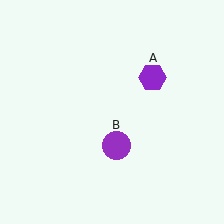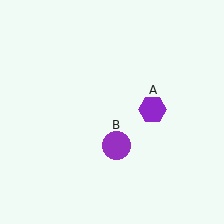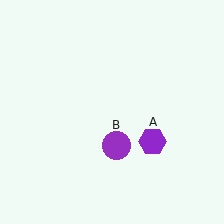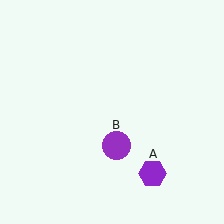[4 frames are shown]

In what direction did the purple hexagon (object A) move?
The purple hexagon (object A) moved down.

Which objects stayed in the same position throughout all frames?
Purple circle (object B) remained stationary.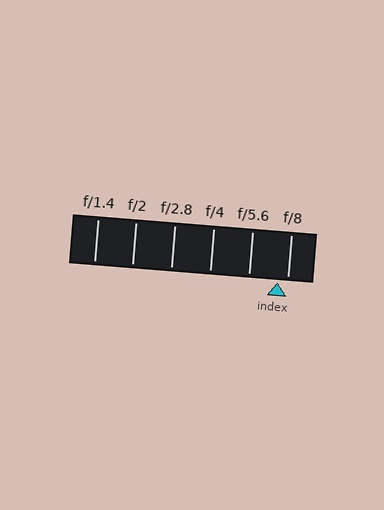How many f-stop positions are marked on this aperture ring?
There are 6 f-stop positions marked.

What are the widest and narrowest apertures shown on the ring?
The widest aperture shown is f/1.4 and the narrowest is f/8.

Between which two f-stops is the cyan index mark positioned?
The index mark is between f/5.6 and f/8.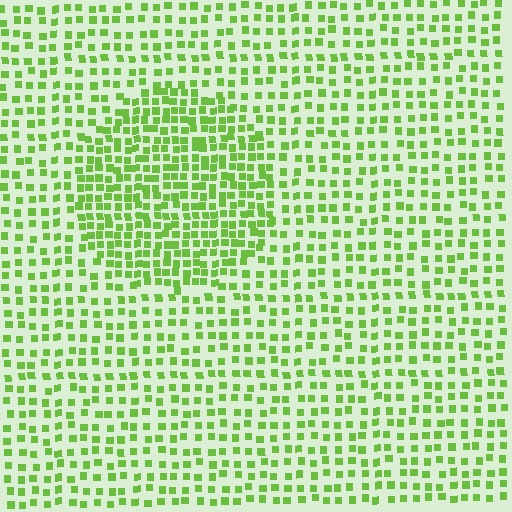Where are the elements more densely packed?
The elements are more densely packed inside the circle boundary.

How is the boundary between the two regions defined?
The boundary is defined by a change in element density (approximately 1.8x ratio). All elements are the same color, size, and shape.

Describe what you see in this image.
The image contains small lime elements arranged at two different densities. A circle-shaped region is visible where the elements are more densely packed than the surrounding area.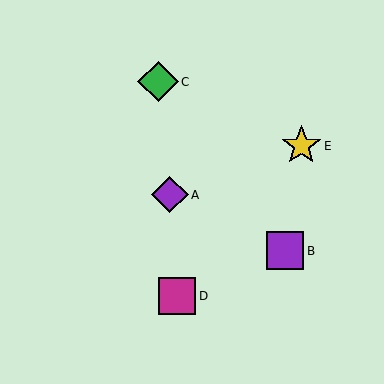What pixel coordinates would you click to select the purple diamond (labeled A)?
Click at (170, 195) to select the purple diamond A.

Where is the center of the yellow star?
The center of the yellow star is at (301, 146).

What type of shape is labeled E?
Shape E is a yellow star.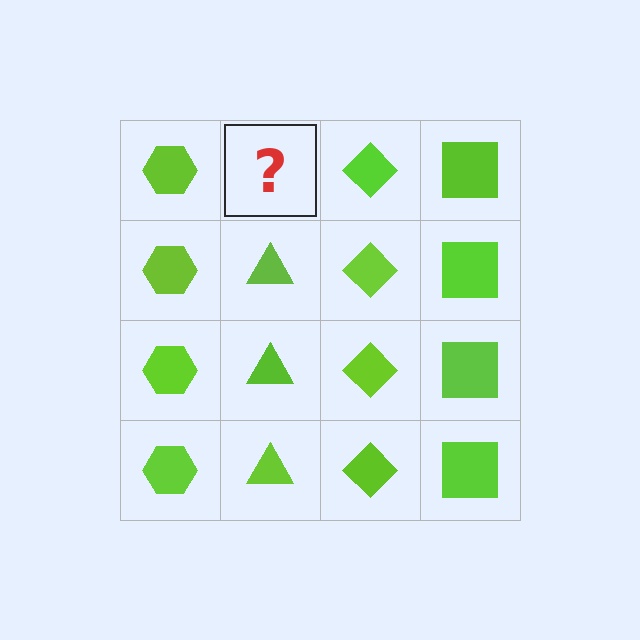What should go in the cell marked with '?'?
The missing cell should contain a lime triangle.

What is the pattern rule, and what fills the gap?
The rule is that each column has a consistent shape. The gap should be filled with a lime triangle.